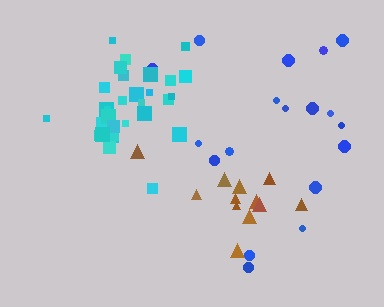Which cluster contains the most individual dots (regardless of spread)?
Cyan (30).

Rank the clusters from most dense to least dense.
cyan, brown, blue.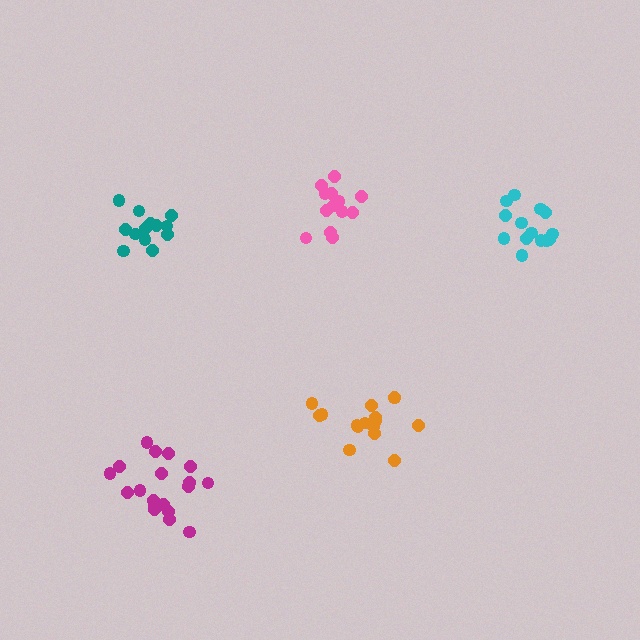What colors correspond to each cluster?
The clusters are colored: teal, pink, cyan, orange, magenta.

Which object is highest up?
The pink cluster is topmost.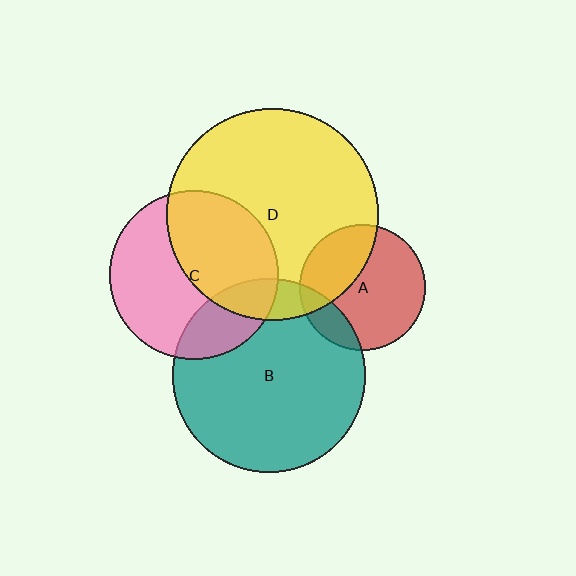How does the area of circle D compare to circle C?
Approximately 1.6 times.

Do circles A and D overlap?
Yes.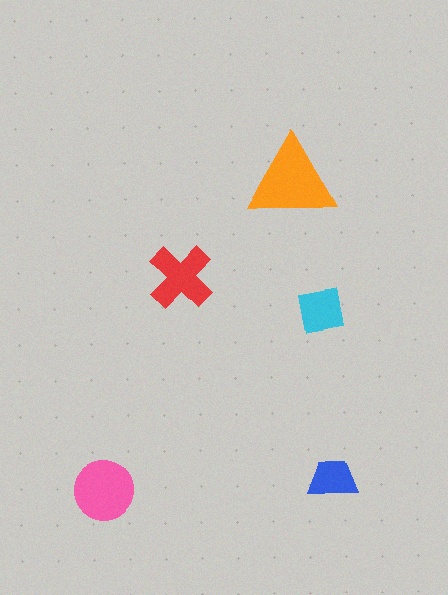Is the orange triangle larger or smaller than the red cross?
Larger.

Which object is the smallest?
The blue trapezoid.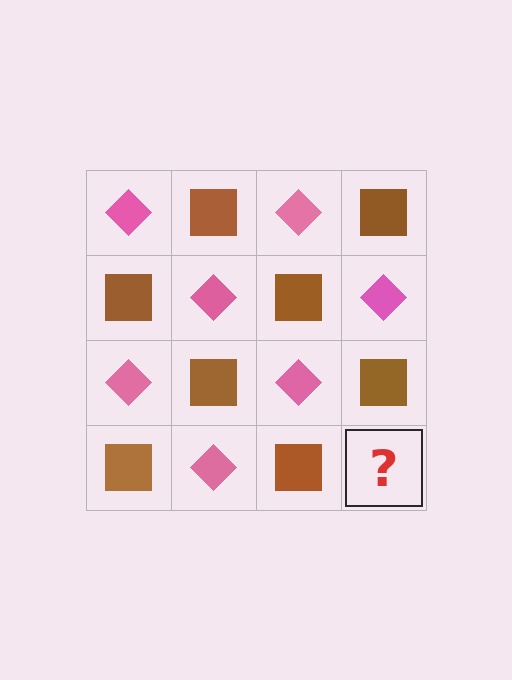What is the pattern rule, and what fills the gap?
The rule is that it alternates pink diamond and brown square in a checkerboard pattern. The gap should be filled with a pink diamond.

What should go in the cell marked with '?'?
The missing cell should contain a pink diamond.